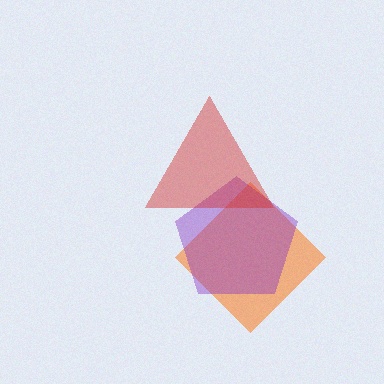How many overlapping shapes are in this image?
There are 3 overlapping shapes in the image.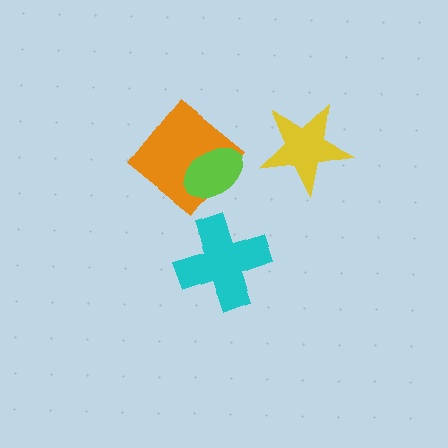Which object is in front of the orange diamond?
The lime ellipse is in front of the orange diamond.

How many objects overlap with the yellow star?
0 objects overlap with the yellow star.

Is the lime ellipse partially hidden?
No, no other shape covers it.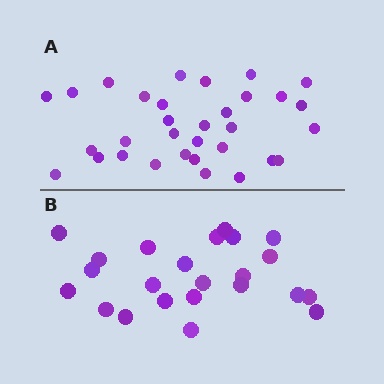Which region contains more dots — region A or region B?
Region A (the top region) has more dots.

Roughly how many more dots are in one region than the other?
Region A has roughly 8 or so more dots than region B.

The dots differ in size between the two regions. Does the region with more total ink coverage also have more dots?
No. Region B has more total ink coverage because its dots are larger, but region A actually contains more individual dots. Total area can be misleading — the number of items is what matters here.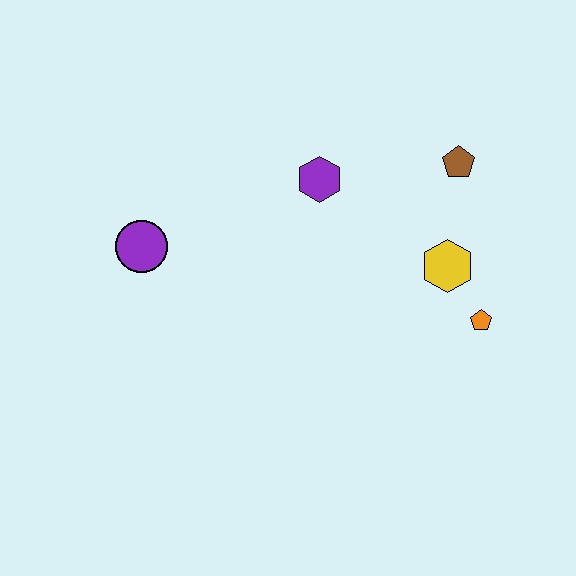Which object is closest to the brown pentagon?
The yellow hexagon is closest to the brown pentagon.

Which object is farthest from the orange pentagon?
The purple circle is farthest from the orange pentagon.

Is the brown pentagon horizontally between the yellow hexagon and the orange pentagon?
Yes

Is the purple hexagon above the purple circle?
Yes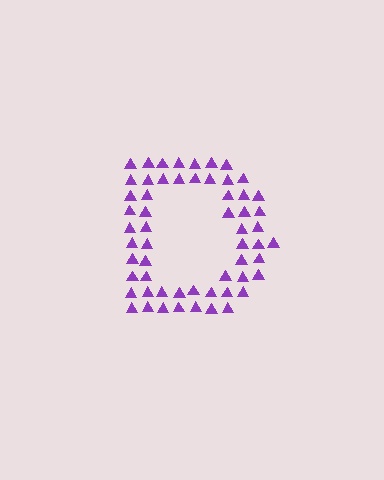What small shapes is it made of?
It is made of small triangles.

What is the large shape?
The large shape is the letter D.